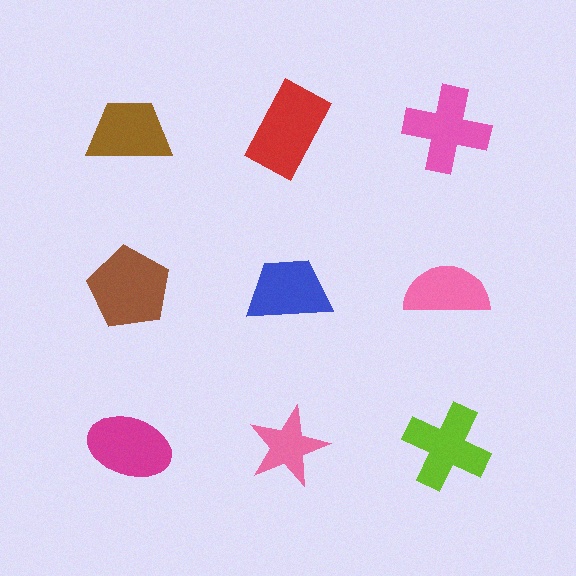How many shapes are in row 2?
3 shapes.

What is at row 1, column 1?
A brown trapezoid.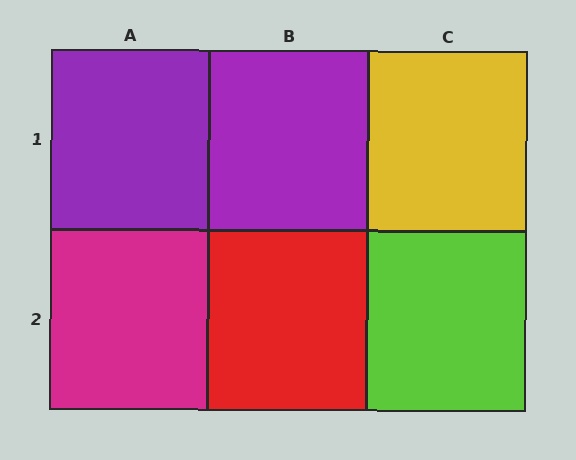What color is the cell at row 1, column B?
Purple.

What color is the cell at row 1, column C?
Yellow.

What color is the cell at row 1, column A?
Purple.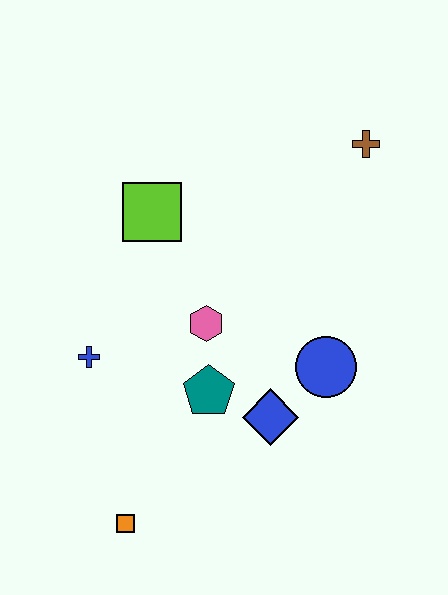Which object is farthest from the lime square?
The orange square is farthest from the lime square.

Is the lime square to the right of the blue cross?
Yes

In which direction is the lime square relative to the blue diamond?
The lime square is above the blue diamond.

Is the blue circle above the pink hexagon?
No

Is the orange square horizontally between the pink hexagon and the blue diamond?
No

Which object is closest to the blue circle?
The blue diamond is closest to the blue circle.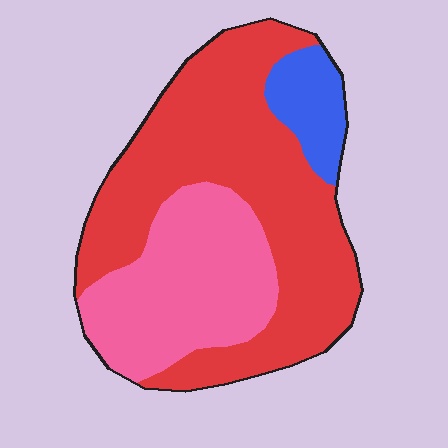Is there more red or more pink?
Red.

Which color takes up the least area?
Blue, at roughly 10%.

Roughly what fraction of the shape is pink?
Pink covers 32% of the shape.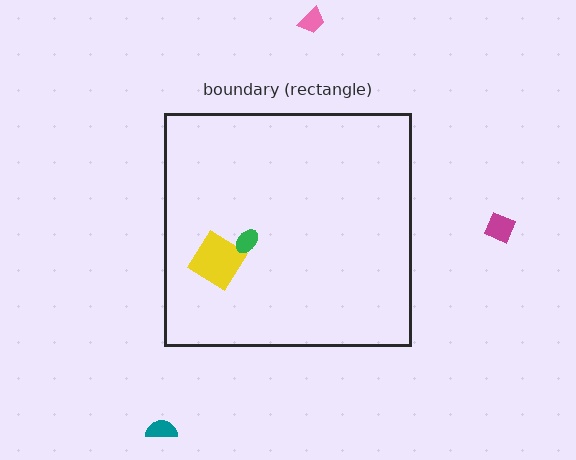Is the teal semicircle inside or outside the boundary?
Outside.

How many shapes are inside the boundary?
2 inside, 3 outside.